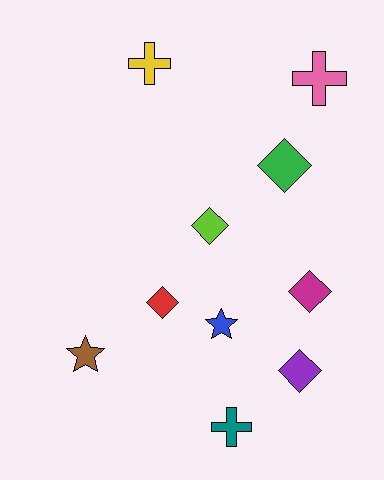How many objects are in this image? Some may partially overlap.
There are 10 objects.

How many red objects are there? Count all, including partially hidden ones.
There is 1 red object.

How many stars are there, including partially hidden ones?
There are 2 stars.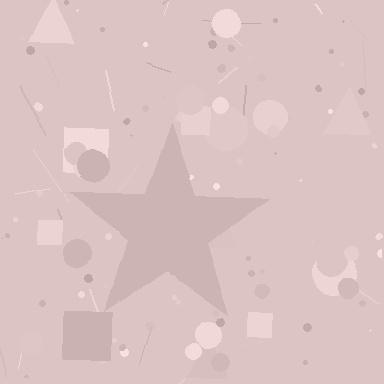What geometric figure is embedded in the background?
A star is embedded in the background.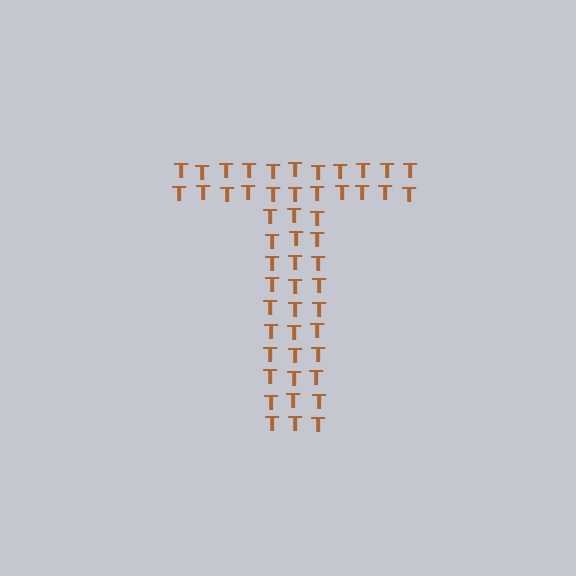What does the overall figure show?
The overall figure shows the letter T.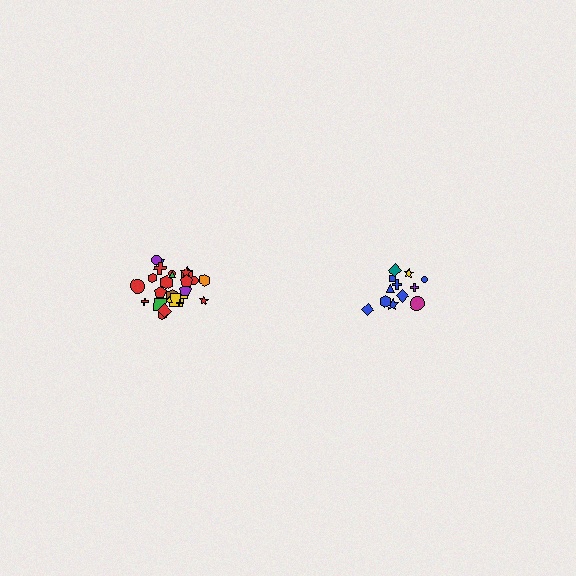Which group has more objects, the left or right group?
The left group.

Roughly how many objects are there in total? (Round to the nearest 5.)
Roughly 35 objects in total.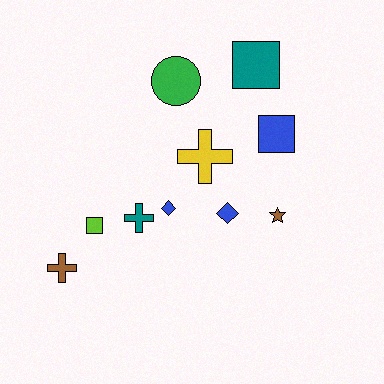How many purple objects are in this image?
There are no purple objects.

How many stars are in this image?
There is 1 star.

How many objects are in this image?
There are 10 objects.